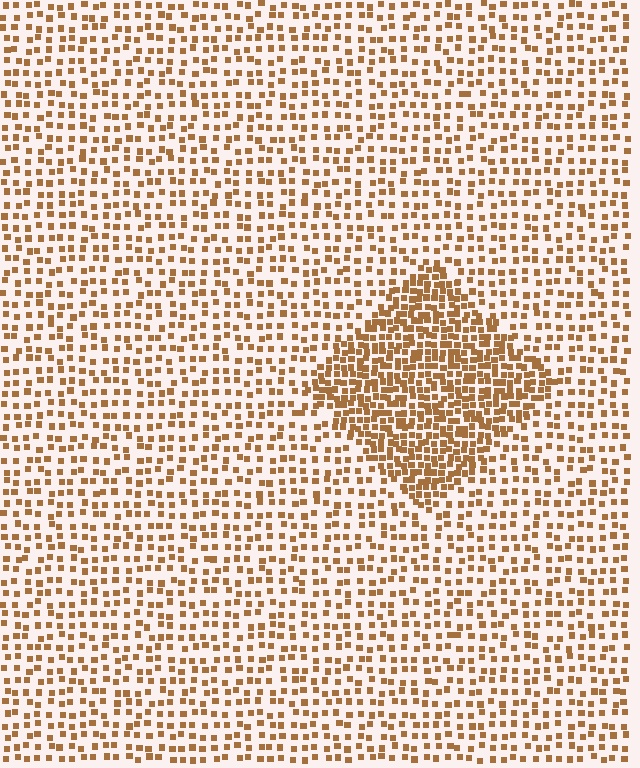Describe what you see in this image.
The image contains small brown elements arranged at two different densities. A diamond-shaped region is visible where the elements are more densely packed than the surrounding area.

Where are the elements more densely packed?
The elements are more densely packed inside the diamond boundary.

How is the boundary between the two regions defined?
The boundary is defined by a change in element density (approximately 2.1x ratio). All elements are the same color, size, and shape.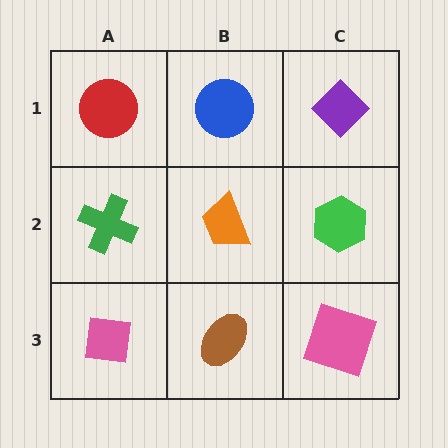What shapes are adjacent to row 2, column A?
A red circle (row 1, column A), a pink square (row 3, column A), an orange trapezoid (row 2, column B).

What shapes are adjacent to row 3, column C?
A green hexagon (row 2, column C), a brown ellipse (row 3, column B).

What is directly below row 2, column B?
A brown ellipse.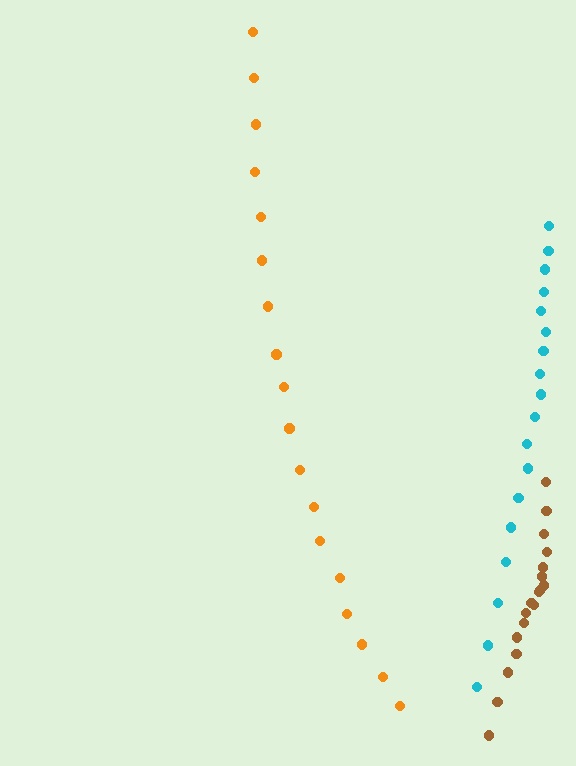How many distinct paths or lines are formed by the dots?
There are 3 distinct paths.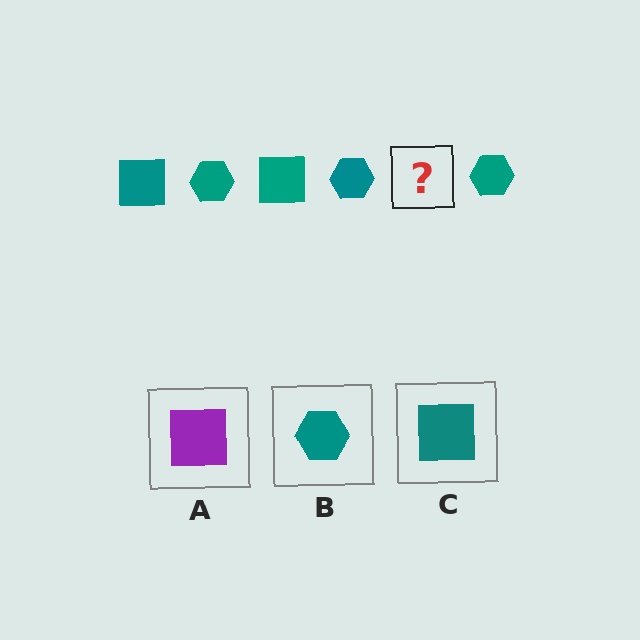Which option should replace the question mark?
Option C.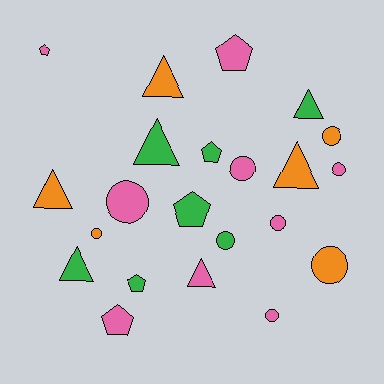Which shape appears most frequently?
Circle, with 9 objects.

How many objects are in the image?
There are 22 objects.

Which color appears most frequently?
Pink, with 9 objects.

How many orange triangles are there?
There are 3 orange triangles.